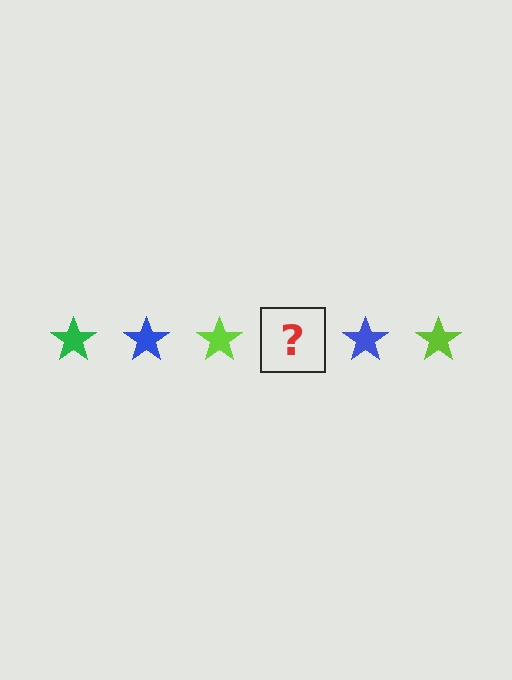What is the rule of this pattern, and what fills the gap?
The rule is that the pattern cycles through green, blue, lime stars. The gap should be filled with a green star.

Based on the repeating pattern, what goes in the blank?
The blank should be a green star.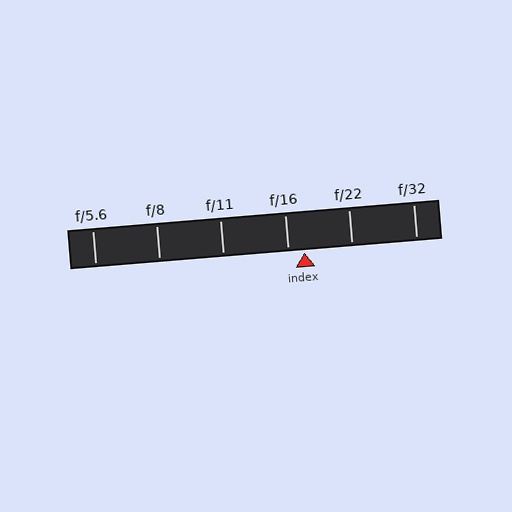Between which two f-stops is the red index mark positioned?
The index mark is between f/16 and f/22.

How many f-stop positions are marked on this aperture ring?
There are 6 f-stop positions marked.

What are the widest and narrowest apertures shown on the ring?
The widest aperture shown is f/5.6 and the narrowest is f/32.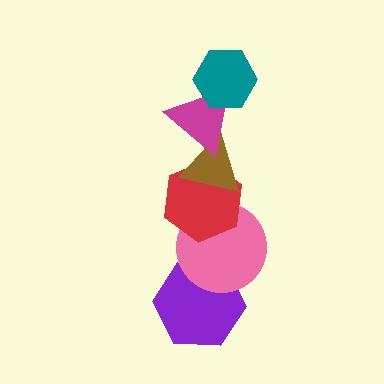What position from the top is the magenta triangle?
The magenta triangle is 2nd from the top.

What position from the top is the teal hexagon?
The teal hexagon is 1st from the top.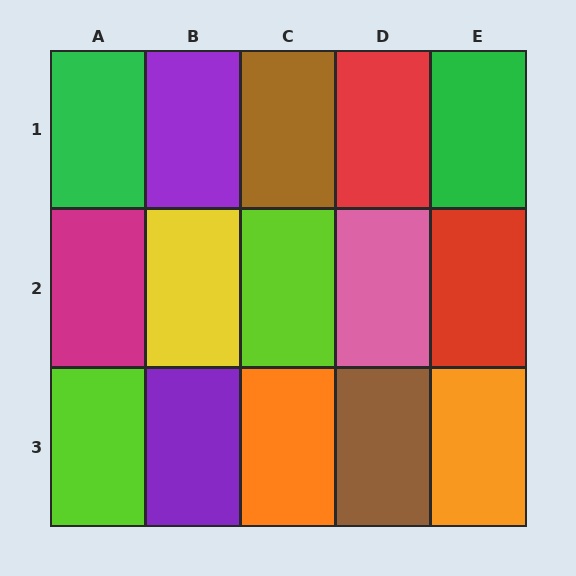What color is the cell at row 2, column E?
Red.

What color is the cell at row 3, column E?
Orange.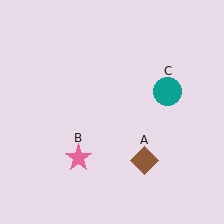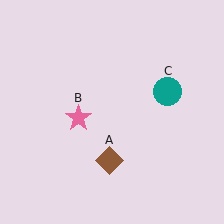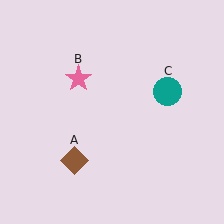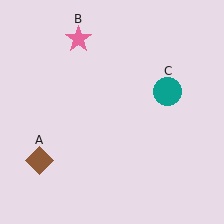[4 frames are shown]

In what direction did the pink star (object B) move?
The pink star (object B) moved up.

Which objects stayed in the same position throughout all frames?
Teal circle (object C) remained stationary.